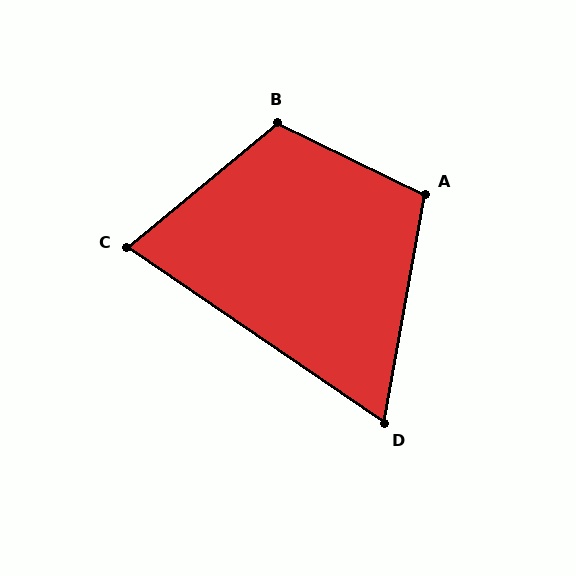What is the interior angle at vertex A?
Approximately 106 degrees (obtuse).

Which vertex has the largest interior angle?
B, at approximately 114 degrees.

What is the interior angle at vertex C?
Approximately 74 degrees (acute).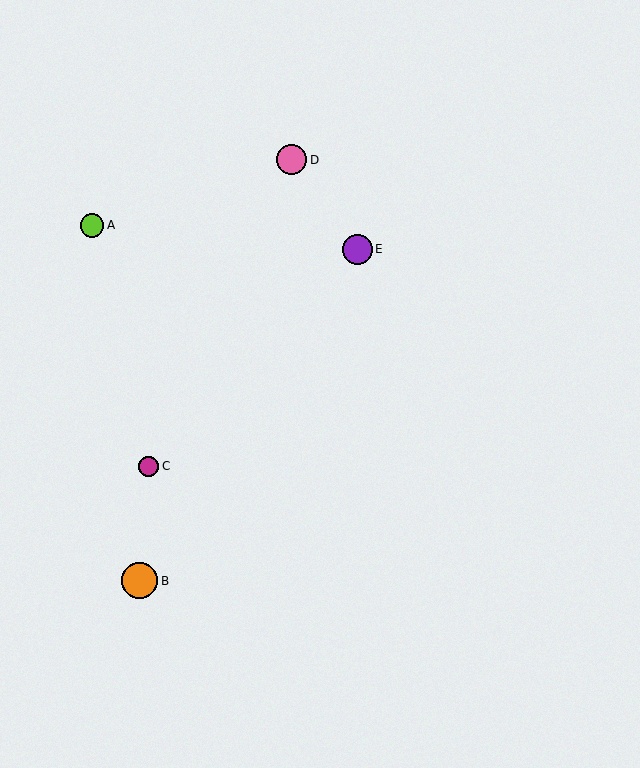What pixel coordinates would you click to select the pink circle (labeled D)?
Click at (292, 160) to select the pink circle D.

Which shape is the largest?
The orange circle (labeled B) is the largest.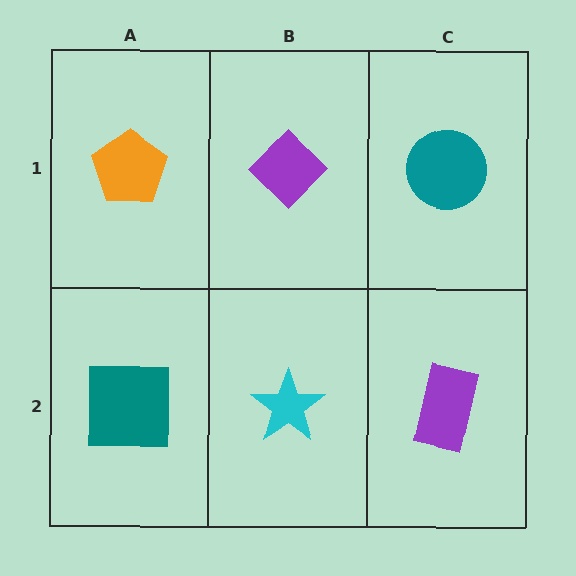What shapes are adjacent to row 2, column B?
A purple diamond (row 1, column B), a teal square (row 2, column A), a purple rectangle (row 2, column C).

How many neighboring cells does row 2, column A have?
2.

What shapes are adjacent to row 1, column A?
A teal square (row 2, column A), a purple diamond (row 1, column B).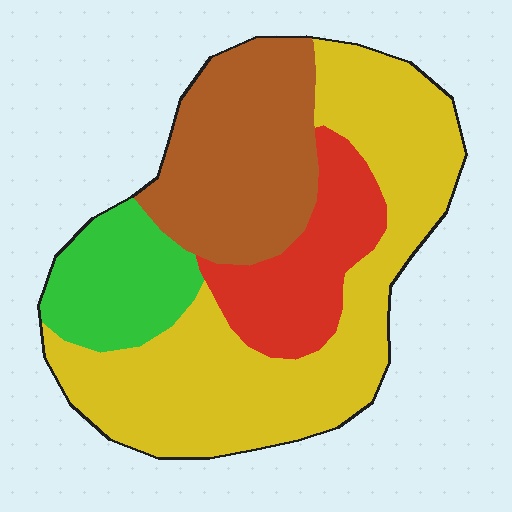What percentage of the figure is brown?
Brown takes up about one quarter (1/4) of the figure.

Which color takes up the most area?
Yellow, at roughly 45%.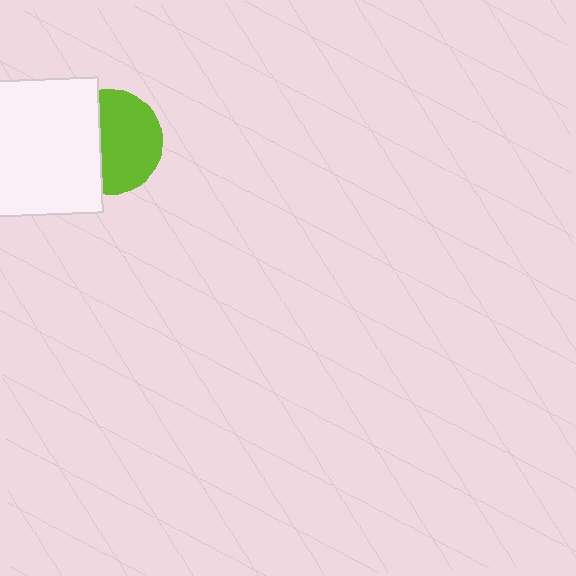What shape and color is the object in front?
The object in front is a white square.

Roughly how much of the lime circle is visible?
About half of it is visible (roughly 60%).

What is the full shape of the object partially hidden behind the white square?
The partially hidden object is a lime circle.